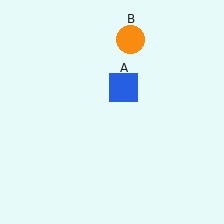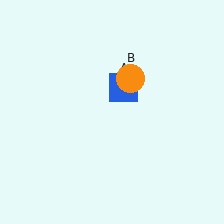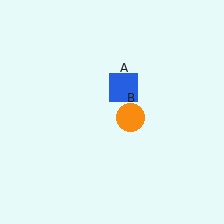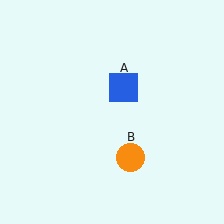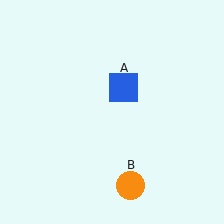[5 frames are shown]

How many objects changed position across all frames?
1 object changed position: orange circle (object B).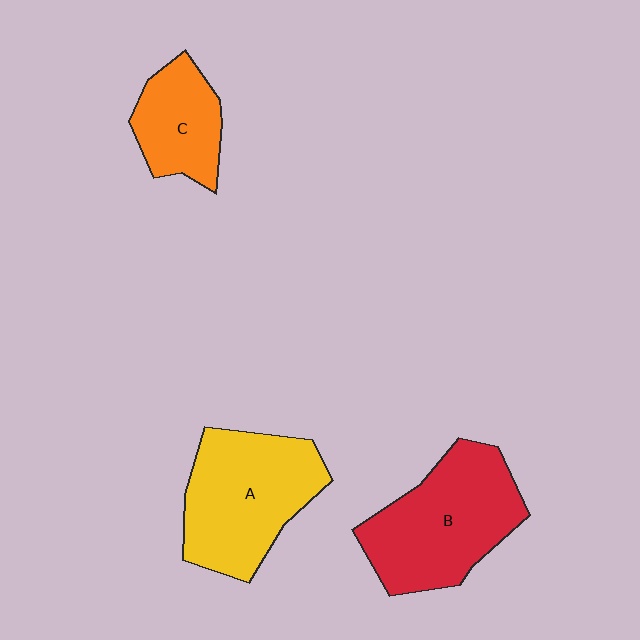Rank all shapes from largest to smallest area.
From largest to smallest: B (red), A (yellow), C (orange).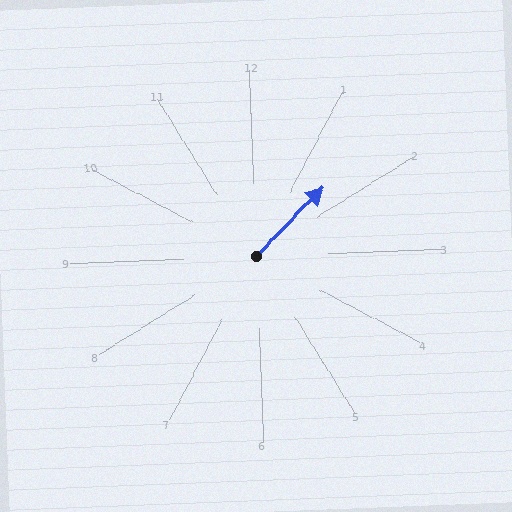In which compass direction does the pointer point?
Northeast.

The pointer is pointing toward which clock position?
Roughly 2 o'clock.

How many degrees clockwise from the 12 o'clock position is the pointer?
Approximately 46 degrees.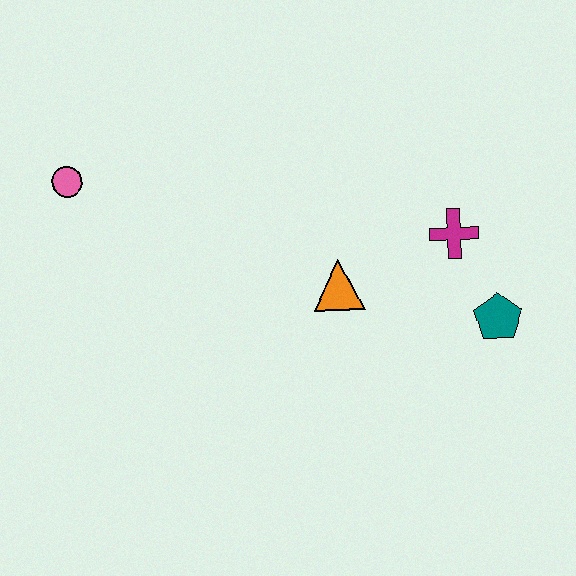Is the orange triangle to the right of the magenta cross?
No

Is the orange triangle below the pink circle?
Yes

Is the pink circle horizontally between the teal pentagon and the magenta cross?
No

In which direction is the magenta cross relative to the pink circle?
The magenta cross is to the right of the pink circle.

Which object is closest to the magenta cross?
The teal pentagon is closest to the magenta cross.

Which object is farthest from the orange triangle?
The pink circle is farthest from the orange triangle.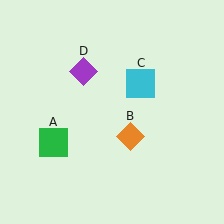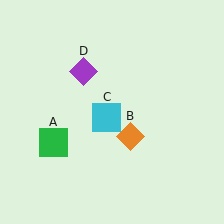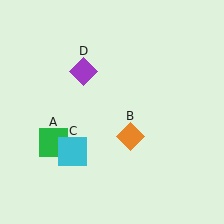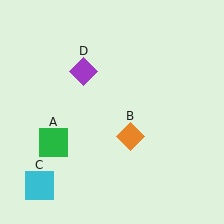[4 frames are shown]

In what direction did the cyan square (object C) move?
The cyan square (object C) moved down and to the left.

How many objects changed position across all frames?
1 object changed position: cyan square (object C).